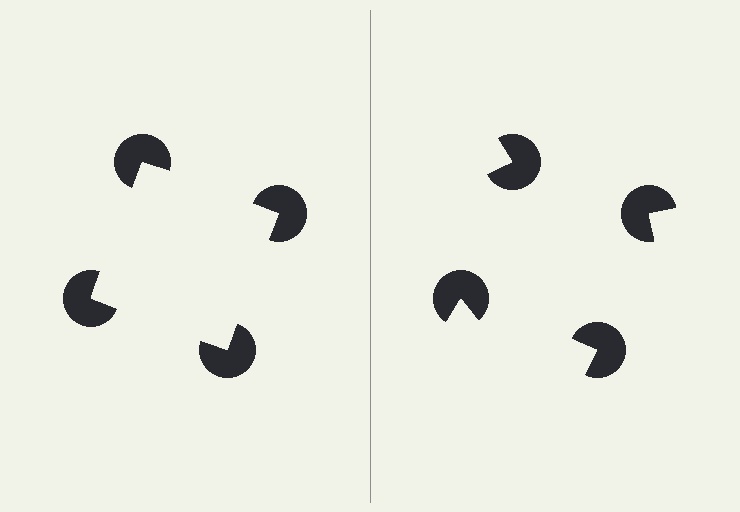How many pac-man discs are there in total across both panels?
8 — 4 on each side.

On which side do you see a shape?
An illusory square appears on the left side. On the right side the wedge cuts are rotated, so no coherent shape forms.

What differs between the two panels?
The pac-man discs are positioned identically on both sides; only the wedge orientations differ. On the left they align to a square; on the right they are misaligned.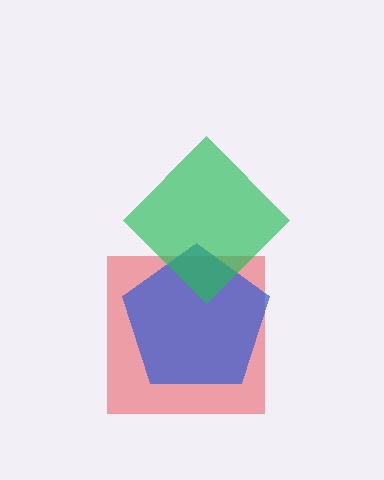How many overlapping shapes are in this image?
There are 3 overlapping shapes in the image.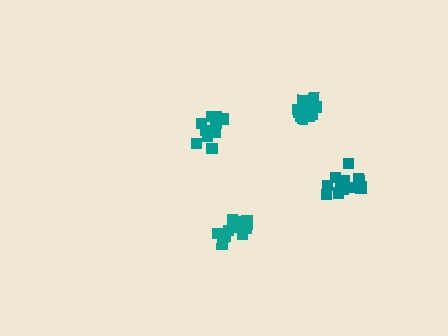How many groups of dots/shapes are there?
There are 4 groups.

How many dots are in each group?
Group 1: 13 dots, Group 2: 13 dots, Group 3: 15 dots, Group 4: 11 dots (52 total).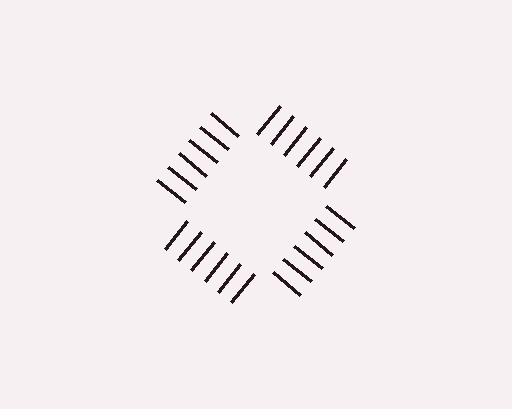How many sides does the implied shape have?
4 sides — the line-ends trace a square.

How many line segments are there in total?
24 — 6 along each of the 4 edges.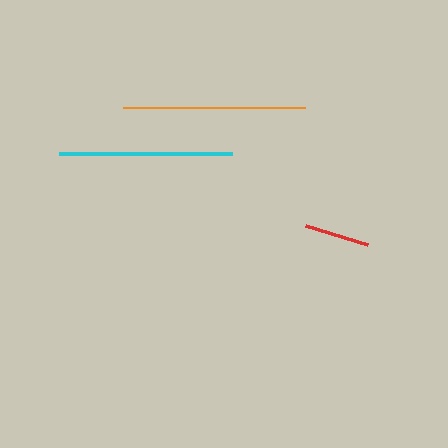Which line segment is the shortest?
The red line is the shortest at approximately 65 pixels.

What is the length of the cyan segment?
The cyan segment is approximately 172 pixels long.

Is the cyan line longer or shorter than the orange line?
The orange line is longer than the cyan line.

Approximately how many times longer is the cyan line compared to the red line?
The cyan line is approximately 2.7 times the length of the red line.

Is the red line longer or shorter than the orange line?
The orange line is longer than the red line.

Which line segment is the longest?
The orange line is the longest at approximately 182 pixels.